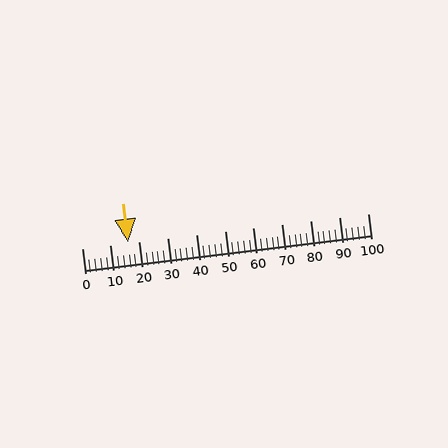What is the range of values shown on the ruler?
The ruler shows values from 0 to 100.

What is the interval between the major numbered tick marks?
The major tick marks are spaced 10 units apart.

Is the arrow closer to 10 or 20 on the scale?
The arrow is closer to 20.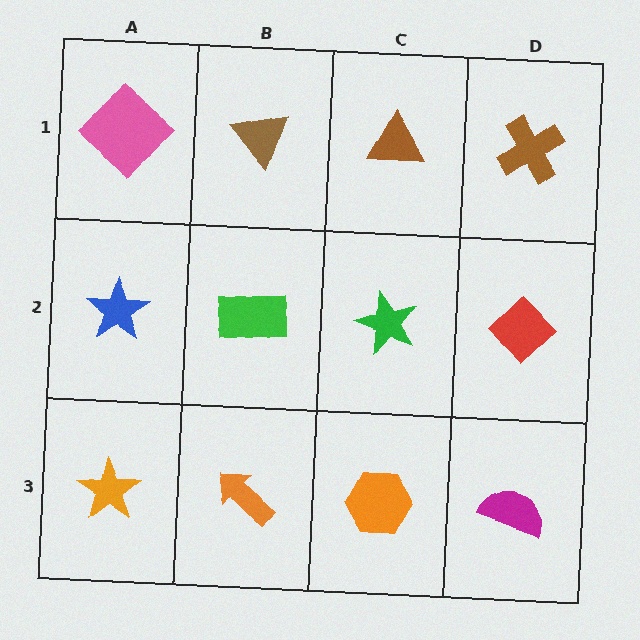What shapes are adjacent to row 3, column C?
A green star (row 2, column C), an orange arrow (row 3, column B), a magenta semicircle (row 3, column D).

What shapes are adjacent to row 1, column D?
A red diamond (row 2, column D), a brown triangle (row 1, column C).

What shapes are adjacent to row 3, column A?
A blue star (row 2, column A), an orange arrow (row 3, column B).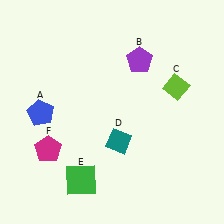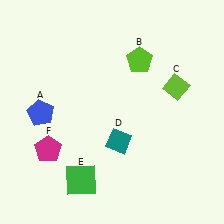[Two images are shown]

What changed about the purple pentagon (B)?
In Image 1, B is purple. In Image 2, it changed to lime.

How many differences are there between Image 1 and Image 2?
There is 1 difference between the two images.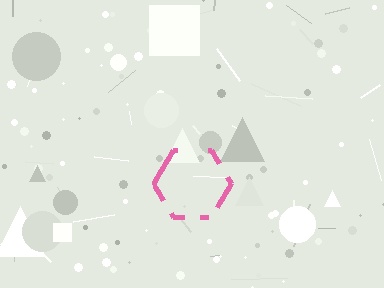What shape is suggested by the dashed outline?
The dashed outline suggests a hexagon.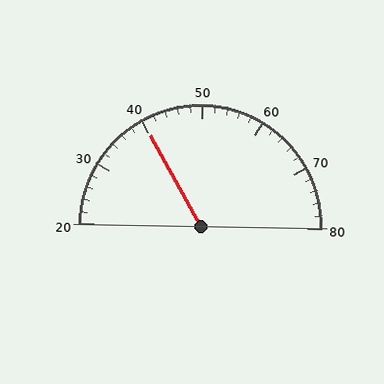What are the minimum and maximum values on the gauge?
The gauge ranges from 20 to 80.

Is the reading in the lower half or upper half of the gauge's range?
The reading is in the lower half of the range (20 to 80).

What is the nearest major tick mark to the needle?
The nearest major tick mark is 40.